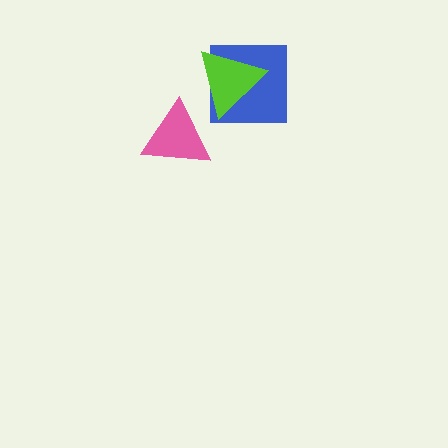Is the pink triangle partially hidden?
No, no other shape covers it.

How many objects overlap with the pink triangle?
0 objects overlap with the pink triangle.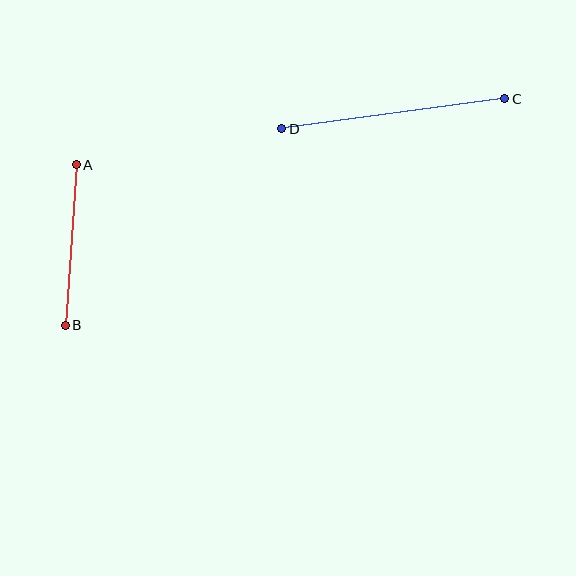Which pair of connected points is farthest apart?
Points C and D are farthest apart.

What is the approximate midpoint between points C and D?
The midpoint is at approximately (393, 114) pixels.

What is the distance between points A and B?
The distance is approximately 161 pixels.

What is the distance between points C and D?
The distance is approximately 225 pixels.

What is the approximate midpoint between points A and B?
The midpoint is at approximately (71, 245) pixels.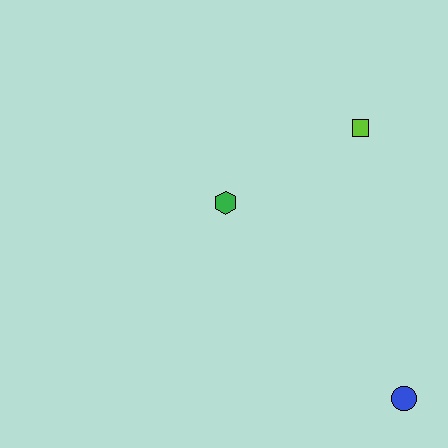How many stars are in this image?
There are no stars.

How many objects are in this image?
There are 3 objects.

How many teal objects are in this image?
There are no teal objects.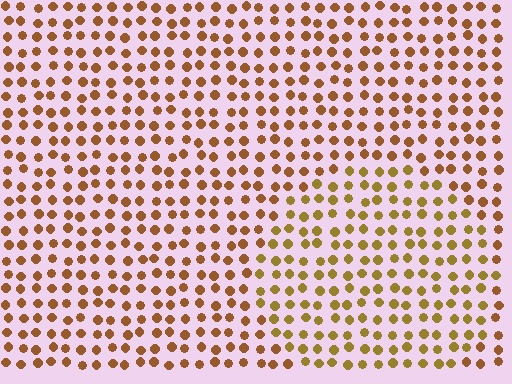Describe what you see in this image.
The image is filled with small brown elements in a uniform arrangement. A circle-shaped region is visible where the elements are tinted to a slightly different hue, forming a subtle color boundary.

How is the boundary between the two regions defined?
The boundary is defined purely by a slight shift in hue (about 22 degrees). Spacing, size, and orientation are identical on both sides.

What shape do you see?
I see a circle.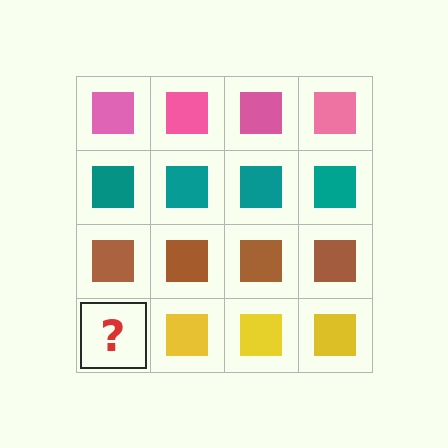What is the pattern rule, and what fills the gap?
The rule is that each row has a consistent color. The gap should be filled with a yellow square.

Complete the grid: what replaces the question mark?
The question mark should be replaced with a yellow square.